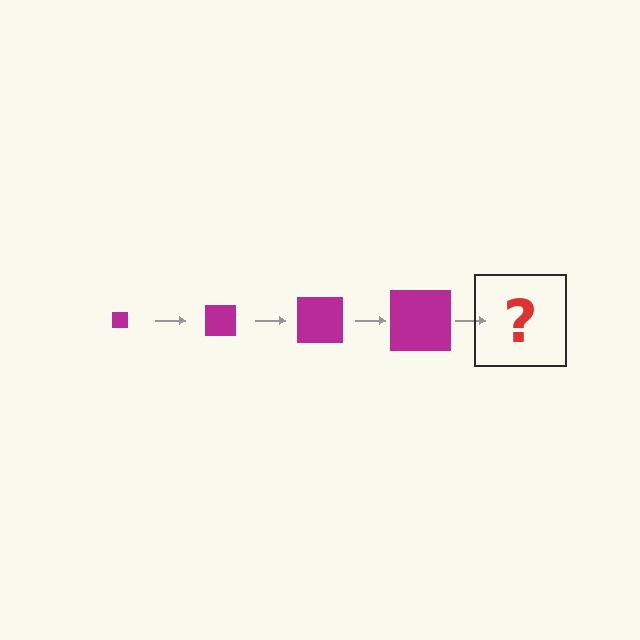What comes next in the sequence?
The next element should be a magenta square, larger than the previous one.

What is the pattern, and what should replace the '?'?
The pattern is that the square gets progressively larger each step. The '?' should be a magenta square, larger than the previous one.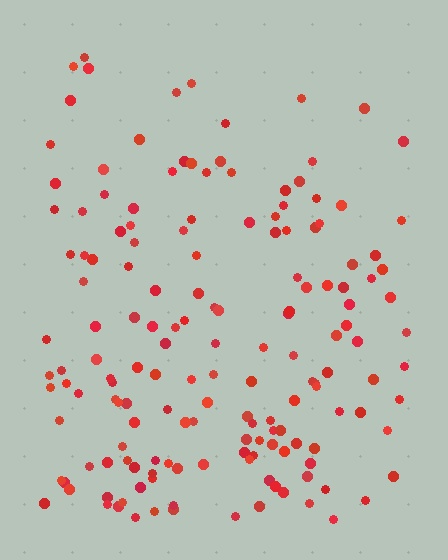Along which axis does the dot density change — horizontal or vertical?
Vertical.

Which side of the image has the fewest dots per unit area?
The top.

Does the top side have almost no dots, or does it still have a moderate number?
Still a moderate number, just noticeably fewer than the bottom.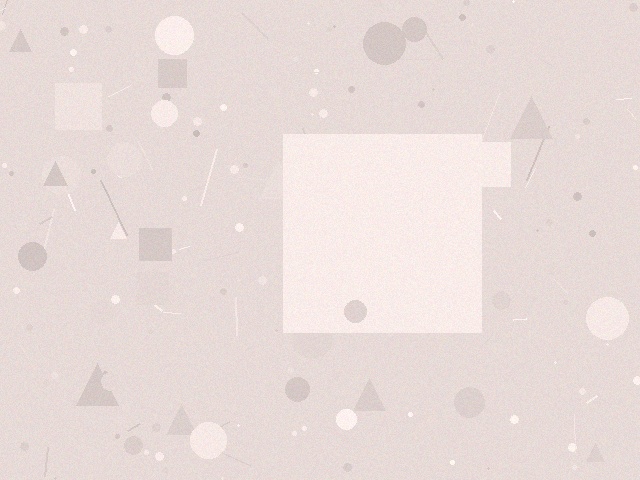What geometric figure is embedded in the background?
A square is embedded in the background.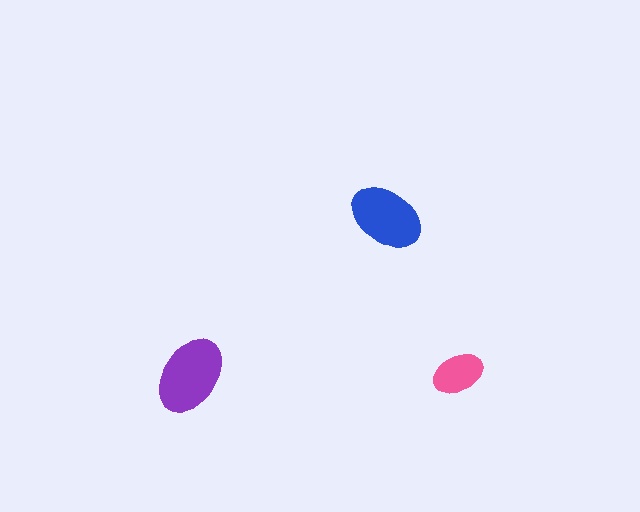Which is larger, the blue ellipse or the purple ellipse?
The purple one.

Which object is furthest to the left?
The purple ellipse is leftmost.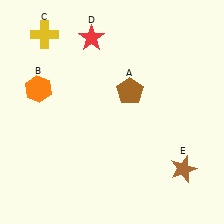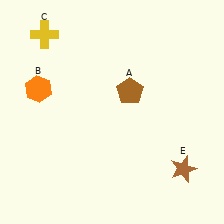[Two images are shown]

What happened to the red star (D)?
The red star (D) was removed in Image 2. It was in the top-left area of Image 1.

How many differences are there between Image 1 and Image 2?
There is 1 difference between the two images.